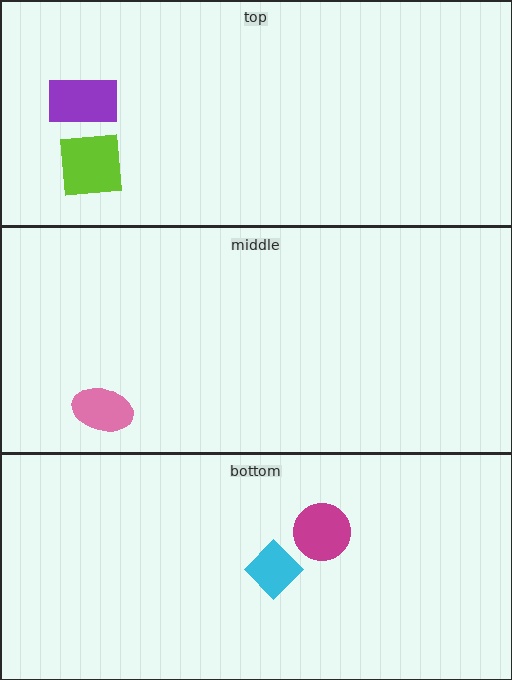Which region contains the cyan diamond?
The bottom region.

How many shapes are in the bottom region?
2.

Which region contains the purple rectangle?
The top region.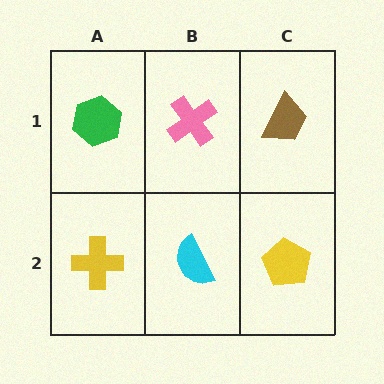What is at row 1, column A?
A green hexagon.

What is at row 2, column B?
A cyan semicircle.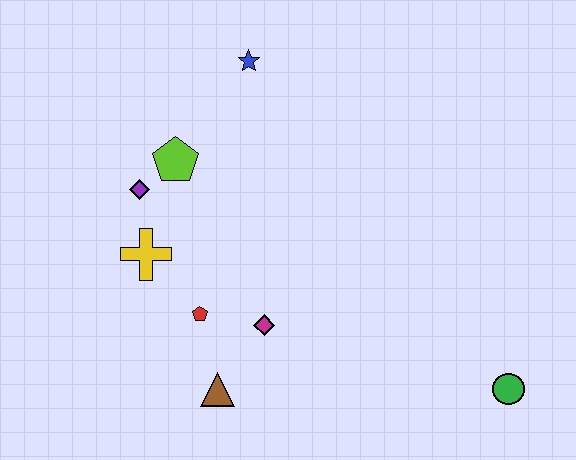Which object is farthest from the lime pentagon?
The green circle is farthest from the lime pentagon.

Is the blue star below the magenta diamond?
No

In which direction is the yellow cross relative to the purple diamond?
The yellow cross is below the purple diamond.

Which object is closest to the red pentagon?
The magenta diamond is closest to the red pentagon.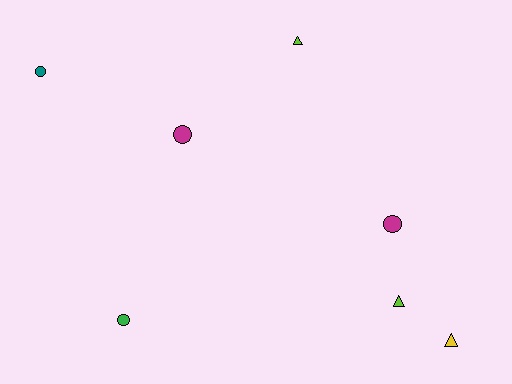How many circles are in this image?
There are 4 circles.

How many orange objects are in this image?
There are no orange objects.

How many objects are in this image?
There are 7 objects.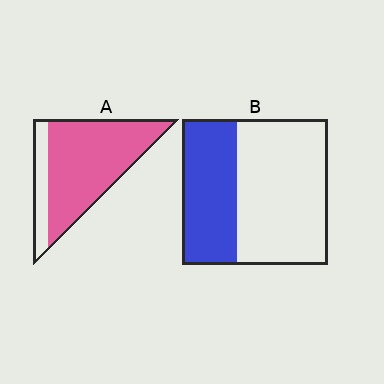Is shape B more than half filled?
No.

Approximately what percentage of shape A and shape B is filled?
A is approximately 80% and B is approximately 40%.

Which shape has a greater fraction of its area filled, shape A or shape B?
Shape A.